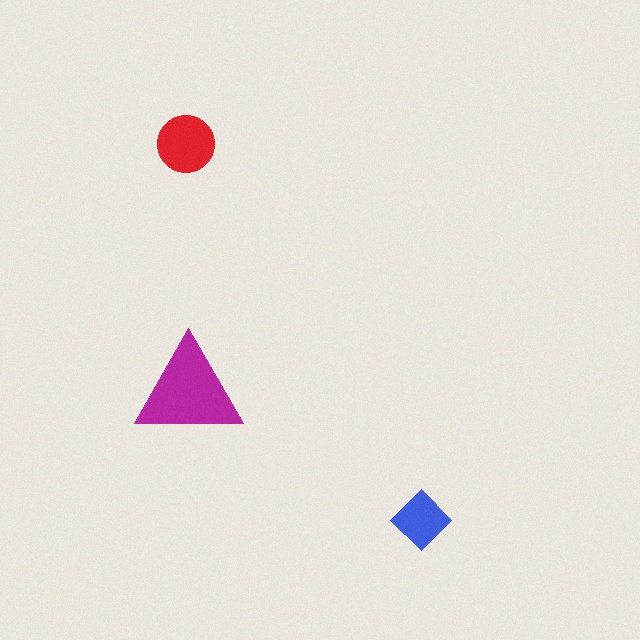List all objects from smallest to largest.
The blue diamond, the red circle, the magenta triangle.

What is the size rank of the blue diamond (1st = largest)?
3rd.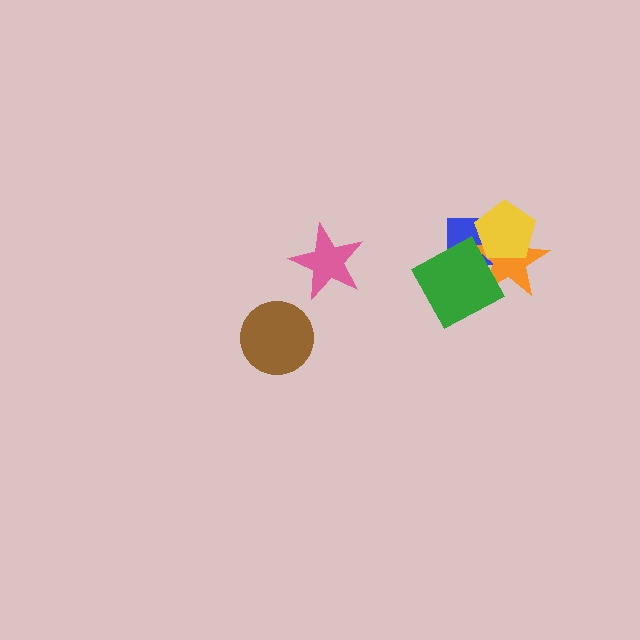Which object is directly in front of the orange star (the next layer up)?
The green diamond is directly in front of the orange star.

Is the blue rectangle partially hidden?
Yes, it is partially covered by another shape.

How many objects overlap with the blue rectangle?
3 objects overlap with the blue rectangle.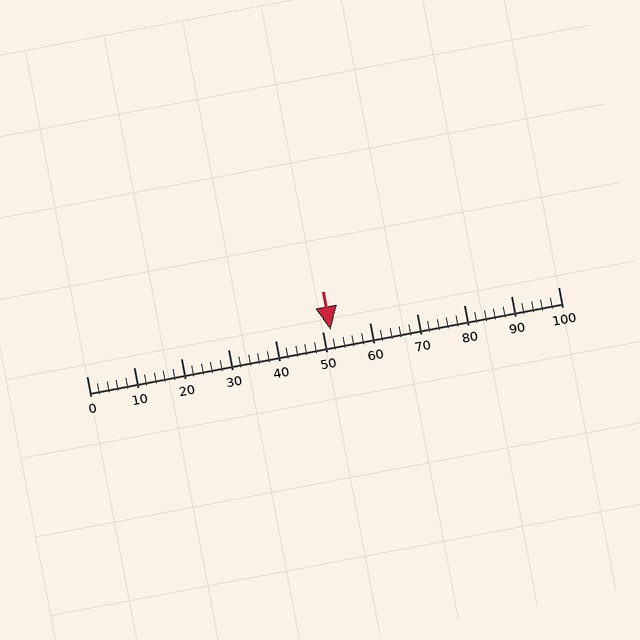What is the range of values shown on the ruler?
The ruler shows values from 0 to 100.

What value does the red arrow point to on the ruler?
The red arrow points to approximately 52.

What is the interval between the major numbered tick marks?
The major tick marks are spaced 10 units apart.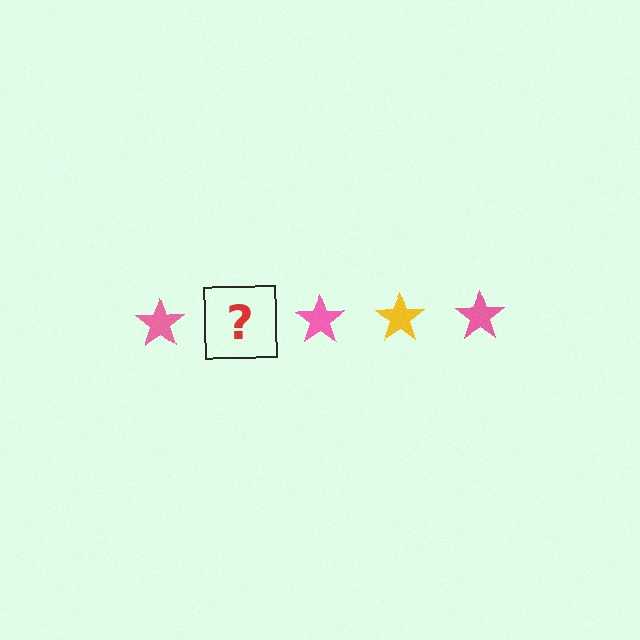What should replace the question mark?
The question mark should be replaced with a yellow star.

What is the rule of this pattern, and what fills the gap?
The rule is that the pattern cycles through pink, yellow stars. The gap should be filled with a yellow star.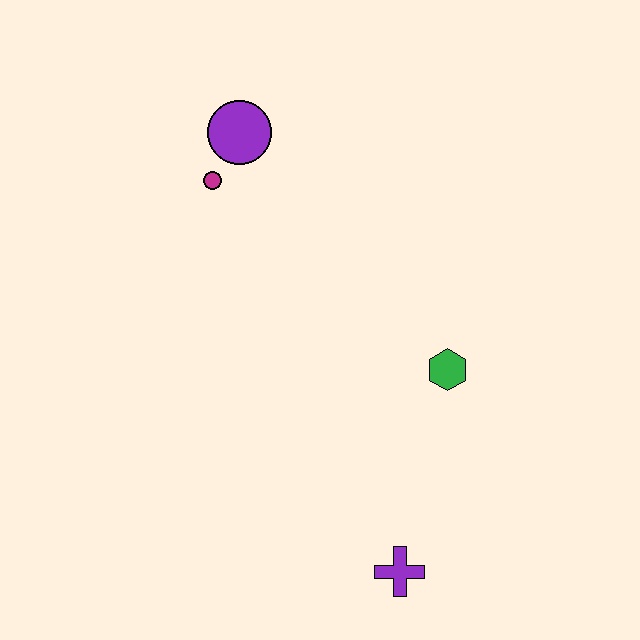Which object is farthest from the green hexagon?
The purple circle is farthest from the green hexagon.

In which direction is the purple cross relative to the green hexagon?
The purple cross is below the green hexagon.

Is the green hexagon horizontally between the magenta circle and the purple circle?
No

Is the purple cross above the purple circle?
No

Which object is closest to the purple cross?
The green hexagon is closest to the purple cross.